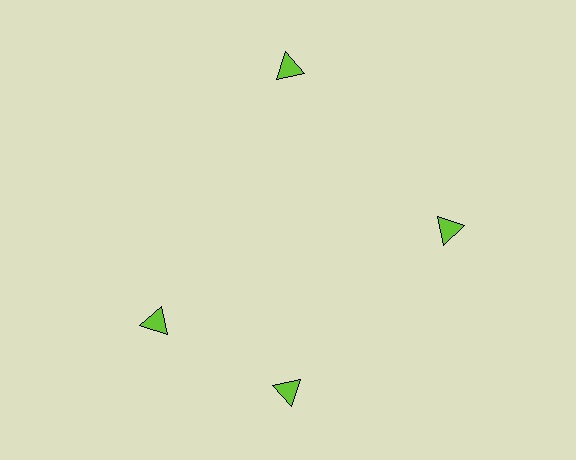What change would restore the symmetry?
The symmetry would be restored by rotating it back into even spacing with its neighbors so that all 4 triangles sit at equal angles and equal distance from the center.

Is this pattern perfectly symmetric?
No. The 4 lime triangles are arranged in a ring, but one element near the 9 o'clock position is rotated out of alignment along the ring, breaking the 4-fold rotational symmetry.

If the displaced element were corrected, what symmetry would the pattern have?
It would have 4-fold rotational symmetry — the pattern would map onto itself every 90 degrees.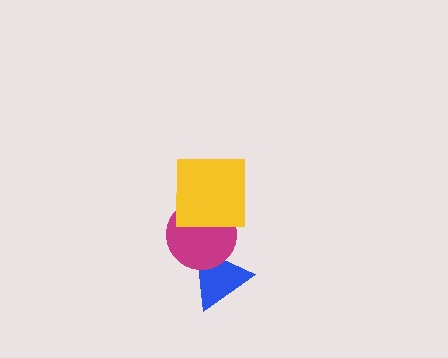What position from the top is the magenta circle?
The magenta circle is 2nd from the top.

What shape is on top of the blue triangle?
The magenta circle is on top of the blue triangle.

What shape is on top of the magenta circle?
The yellow square is on top of the magenta circle.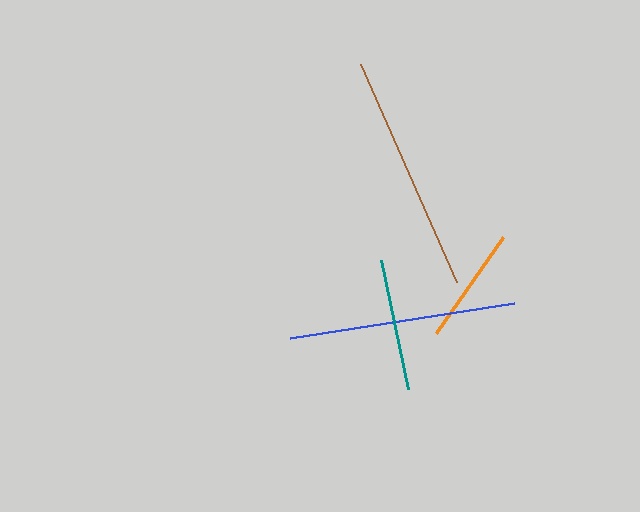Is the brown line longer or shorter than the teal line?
The brown line is longer than the teal line.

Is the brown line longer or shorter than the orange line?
The brown line is longer than the orange line.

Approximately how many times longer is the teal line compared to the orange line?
The teal line is approximately 1.1 times the length of the orange line.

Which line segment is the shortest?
The orange line is the shortest at approximately 117 pixels.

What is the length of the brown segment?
The brown segment is approximately 238 pixels long.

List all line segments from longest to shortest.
From longest to shortest: brown, blue, teal, orange.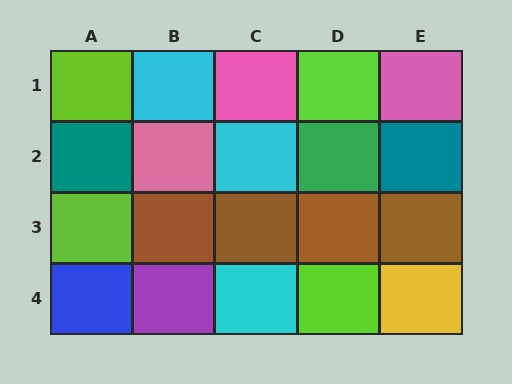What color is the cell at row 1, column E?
Pink.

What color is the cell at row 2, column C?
Cyan.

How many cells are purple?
1 cell is purple.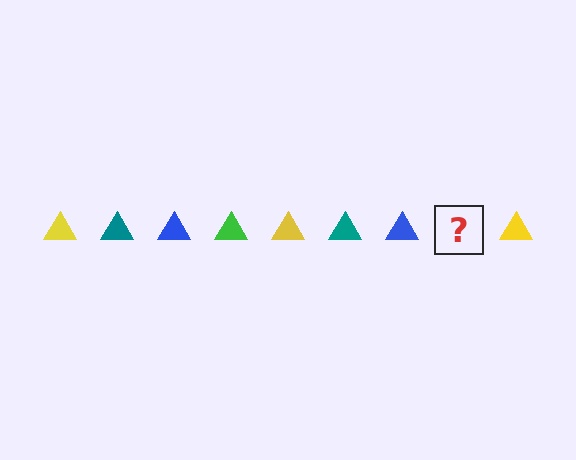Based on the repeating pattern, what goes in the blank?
The blank should be a green triangle.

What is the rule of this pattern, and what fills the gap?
The rule is that the pattern cycles through yellow, teal, blue, green triangles. The gap should be filled with a green triangle.